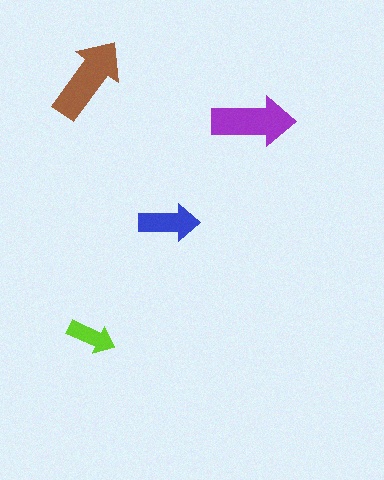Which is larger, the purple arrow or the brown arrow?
The brown one.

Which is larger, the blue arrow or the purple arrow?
The purple one.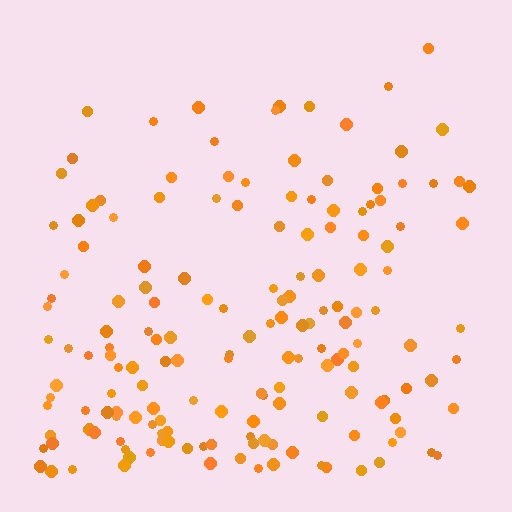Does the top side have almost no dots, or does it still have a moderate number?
Still a moderate number, just noticeably fewer than the bottom.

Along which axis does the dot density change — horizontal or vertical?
Vertical.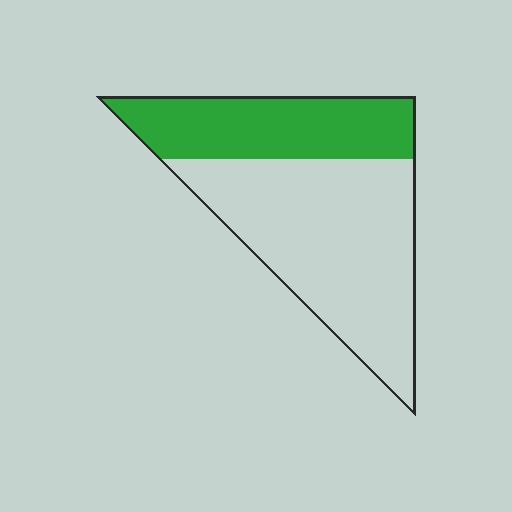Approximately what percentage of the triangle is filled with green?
Approximately 35%.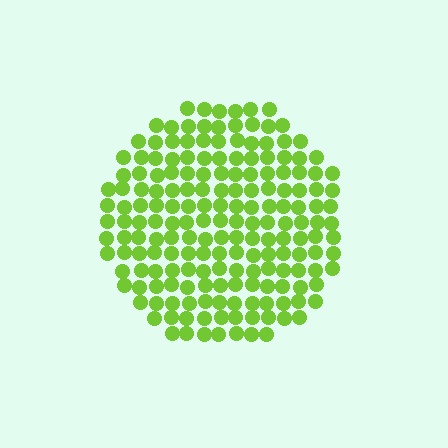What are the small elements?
The small elements are circles.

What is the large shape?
The large shape is a circle.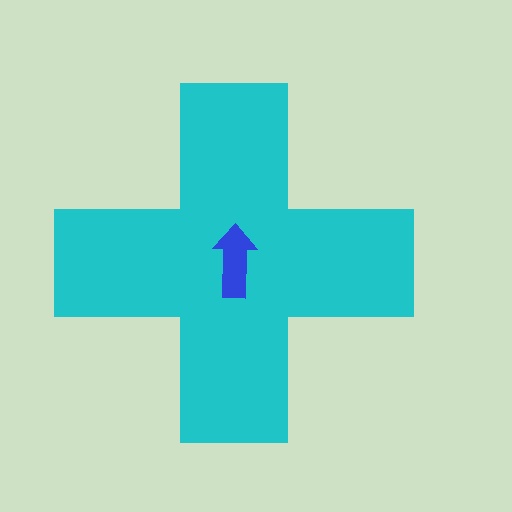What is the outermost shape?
The cyan cross.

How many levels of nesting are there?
2.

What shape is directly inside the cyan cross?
The blue arrow.